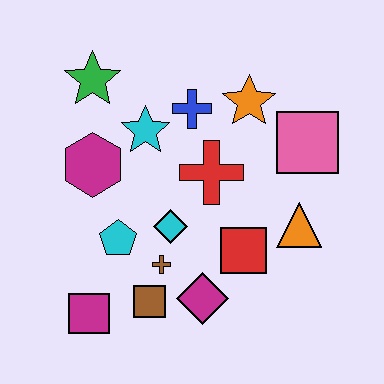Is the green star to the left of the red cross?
Yes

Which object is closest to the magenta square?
The brown square is closest to the magenta square.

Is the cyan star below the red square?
No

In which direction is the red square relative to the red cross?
The red square is below the red cross.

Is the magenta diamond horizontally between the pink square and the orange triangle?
No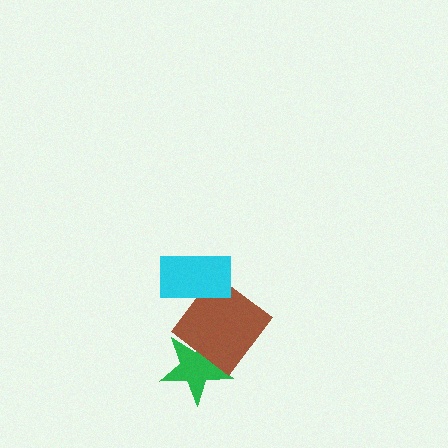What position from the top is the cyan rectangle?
The cyan rectangle is 1st from the top.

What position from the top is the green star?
The green star is 3rd from the top.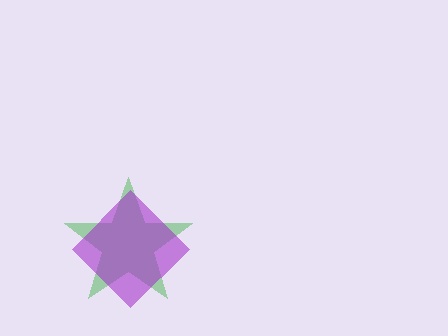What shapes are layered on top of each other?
The layered shapes are: a green star, a purple diamond.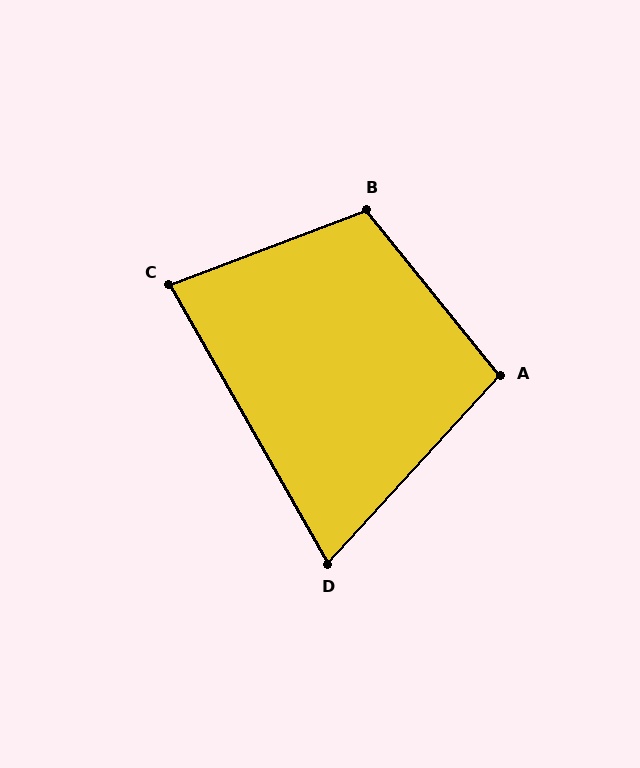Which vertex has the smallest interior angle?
D, at approximately 72 degrees.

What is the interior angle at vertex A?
Approximately 99 degrees (obtuse).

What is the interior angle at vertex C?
Approximately 81 degrees (acute).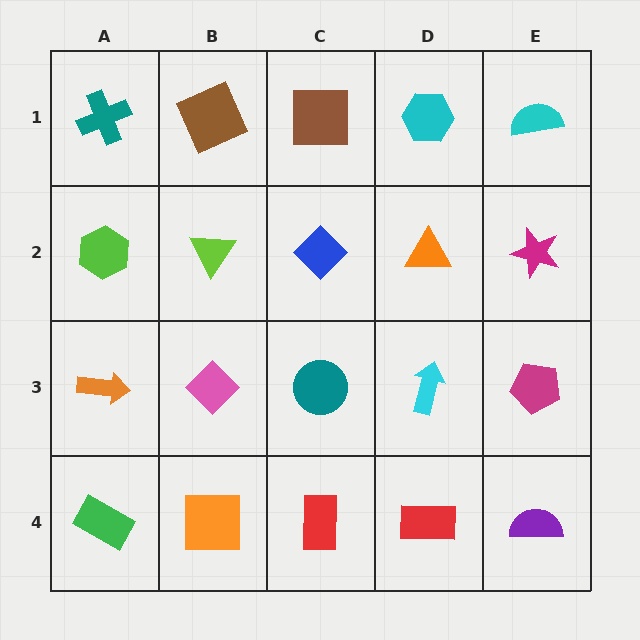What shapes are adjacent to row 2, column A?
A teal cross (row 1, column A), an orange arrow (row 3, column A), a lime triangle (row 2, column B).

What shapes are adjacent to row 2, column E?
A cyan semicircle (row 1, column E), a magenta pentagon (row 3, column E), an orange triangle (row 2, column D).